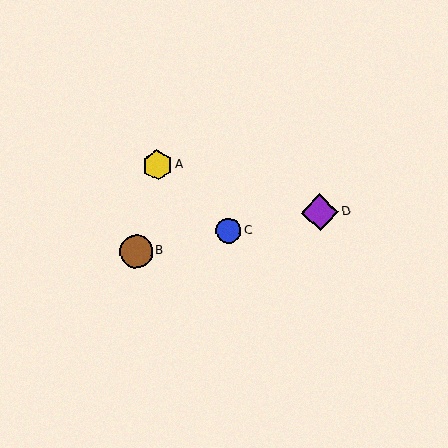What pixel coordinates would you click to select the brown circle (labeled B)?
Click at (136, 251) to select the brown circle B.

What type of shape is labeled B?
Shape B is a brown circle.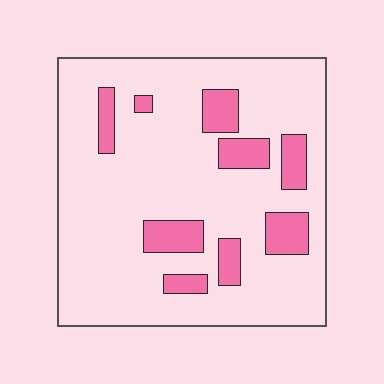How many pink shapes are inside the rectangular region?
9.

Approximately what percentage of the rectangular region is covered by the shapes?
Approximately 15%.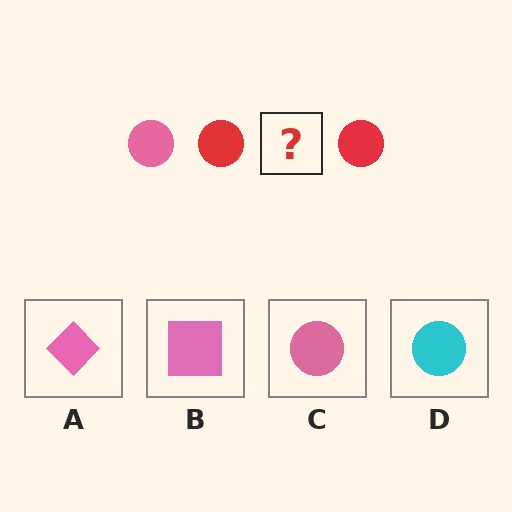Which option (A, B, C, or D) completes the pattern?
C.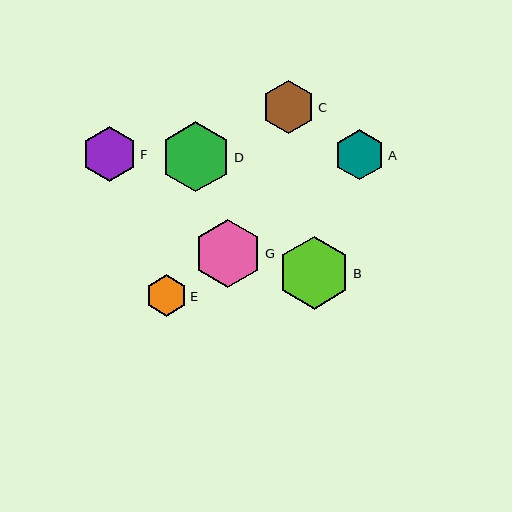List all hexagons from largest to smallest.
From largest to smallest: B, D, G, F, C, A, E.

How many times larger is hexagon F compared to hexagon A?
Hexagon F is approximately 1.1 times the size of hexagon A.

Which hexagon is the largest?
Hexagon B is the largest with a size of approximately 72 pixels.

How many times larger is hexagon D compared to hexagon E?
Hexagon D is approximately 1.7 times the size of hexagon E.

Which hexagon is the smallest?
Hexagon E is the smallest with a size of approximately 41 pixels.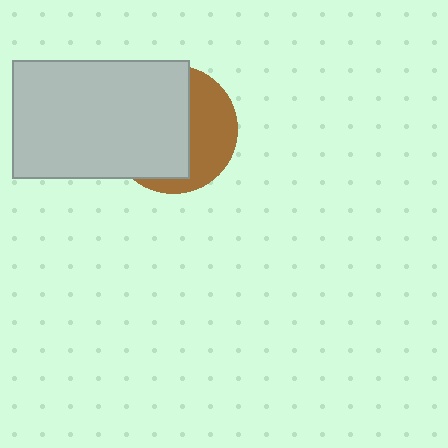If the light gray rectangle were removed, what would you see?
You would see the complete brown circle.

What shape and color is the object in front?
The object in front is a light gray rectangle.